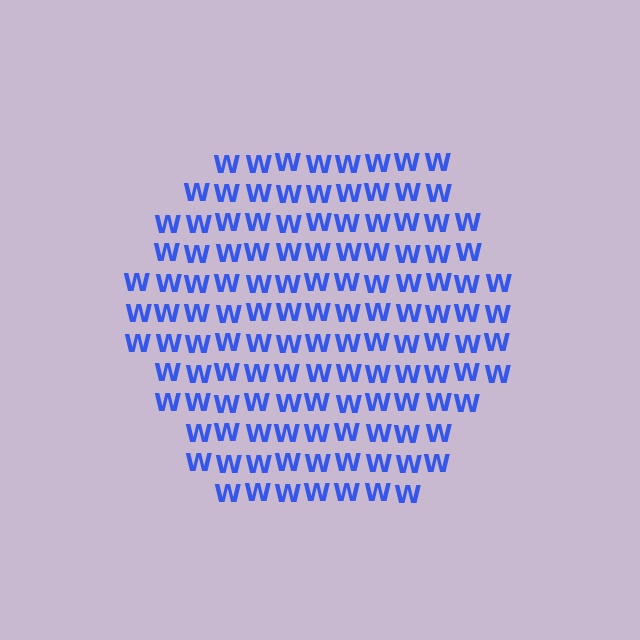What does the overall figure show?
The overall figure shows a hexagon.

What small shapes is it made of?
It is made of small letter W's.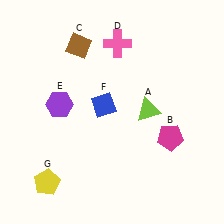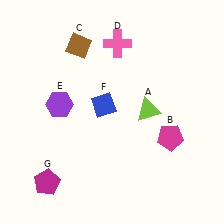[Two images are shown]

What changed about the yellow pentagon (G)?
In Image 1, G is yellow. In Image 2, it changed to magenta.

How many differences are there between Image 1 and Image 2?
There is 1 difference between the two images.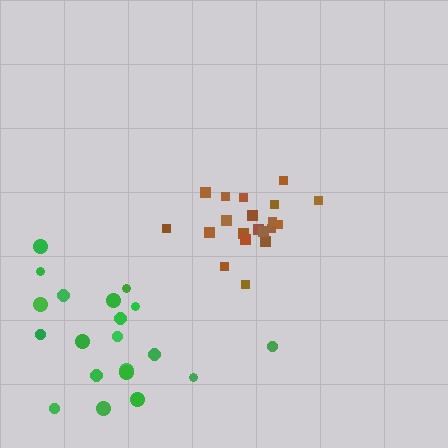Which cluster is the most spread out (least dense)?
Green.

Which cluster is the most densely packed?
Brown.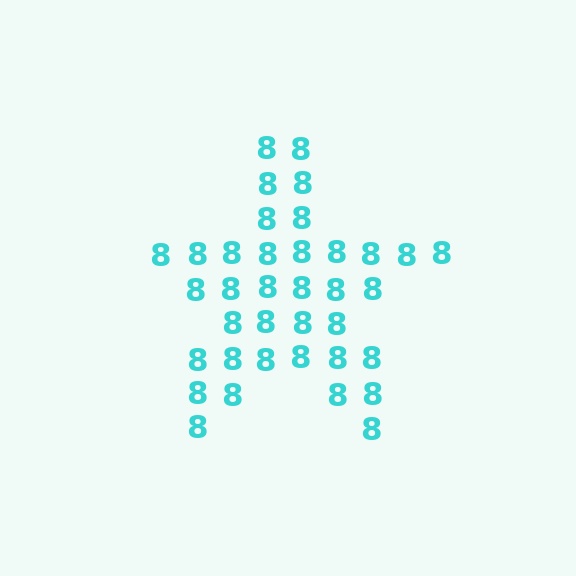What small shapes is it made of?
It is made of small digit 8's.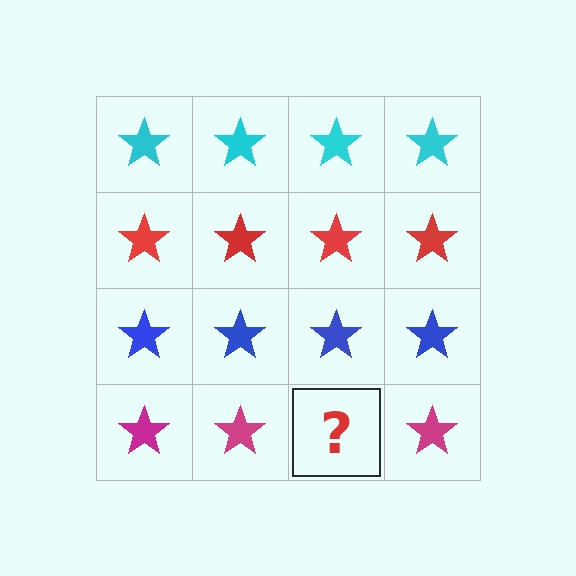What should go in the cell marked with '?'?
The missing cell should contain a magenta star.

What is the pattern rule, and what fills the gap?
The rule is that each row has a consistent color. The gap should be filled with a magenta star.